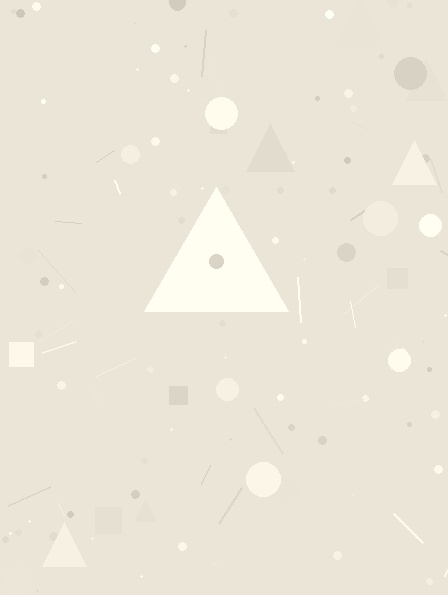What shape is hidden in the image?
A triangle is hidden in the image.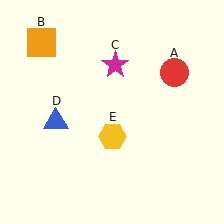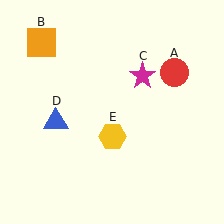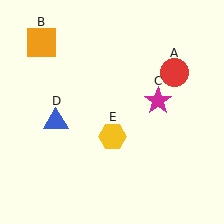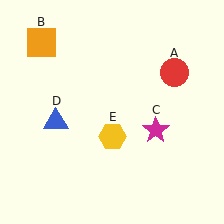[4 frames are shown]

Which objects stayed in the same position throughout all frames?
Red circle (object A) and orange square (object B) and blue triangle (object D) and yellow hexagon (object E) remained stationary.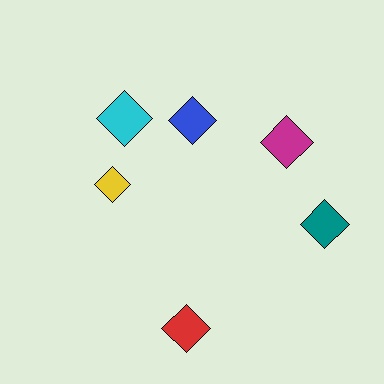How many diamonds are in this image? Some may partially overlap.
There are 6 diamonds.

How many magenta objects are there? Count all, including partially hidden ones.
There is 1 magenta object.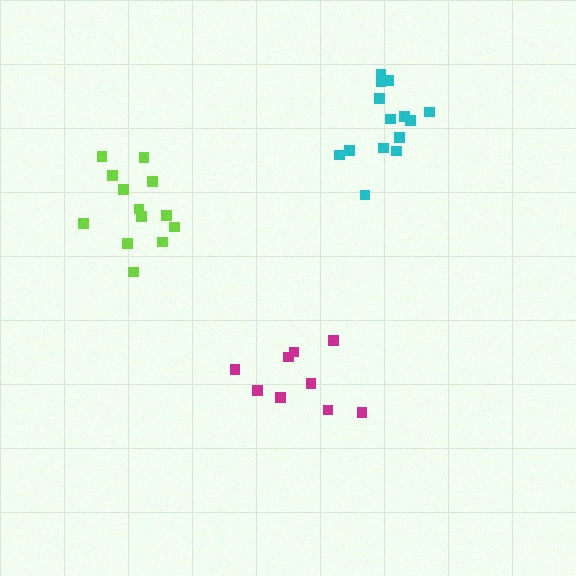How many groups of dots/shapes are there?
There are 3 groups.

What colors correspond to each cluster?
The clusters are colored: lime, magenta, cyan.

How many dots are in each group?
Group 1: 13 dots, Group 2: 9 dots, Group 3: 14 dots (36 total).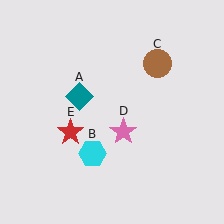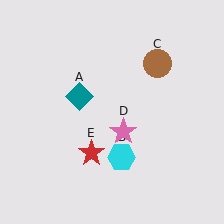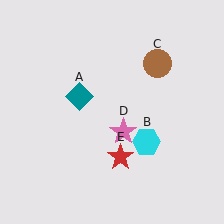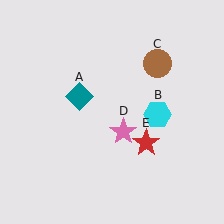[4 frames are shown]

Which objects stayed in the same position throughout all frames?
Teal diamond (object A) and brown circle (object C) and pink star (object D) remained stationary.